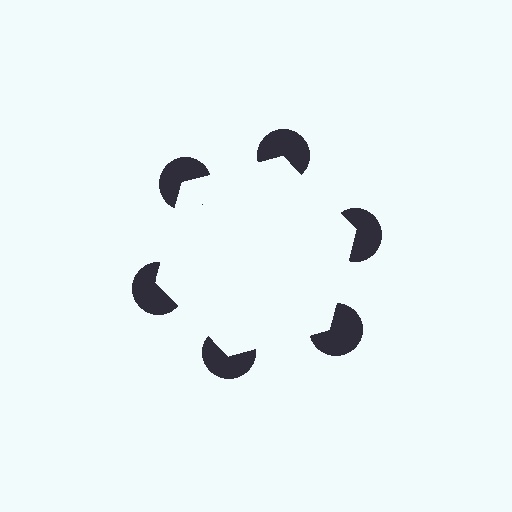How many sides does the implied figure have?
6 sides.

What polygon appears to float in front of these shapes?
An illusory hexagon — its edges are inferred from the aligned wedge cuts in the pac-man discs, not physically drawn.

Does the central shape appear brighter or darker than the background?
It typically appears slightly brighter than the background, even though no actual brightness change is drawn.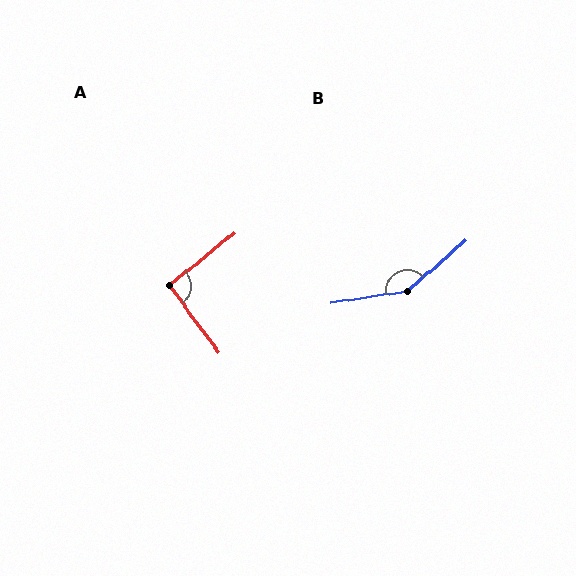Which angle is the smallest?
A, at approximately 93 degrees.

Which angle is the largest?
B, at approximately 147 degrees.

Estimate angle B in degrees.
Approximately 147 degrees.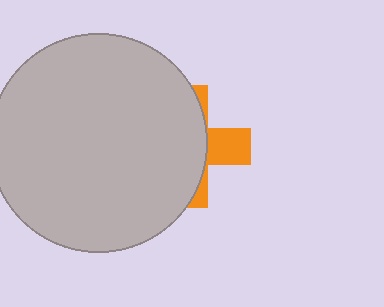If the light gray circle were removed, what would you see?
You would see the complete orange cross.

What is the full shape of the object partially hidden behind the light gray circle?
The partially hidden object is an orange cross.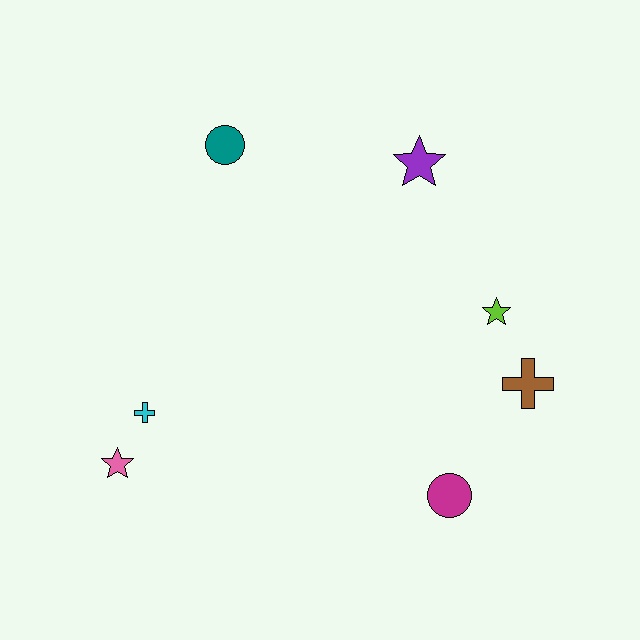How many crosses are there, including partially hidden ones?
There are 2 crosses.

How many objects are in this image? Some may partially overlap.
There are 7 objects.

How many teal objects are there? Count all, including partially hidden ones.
There is 1 teal object.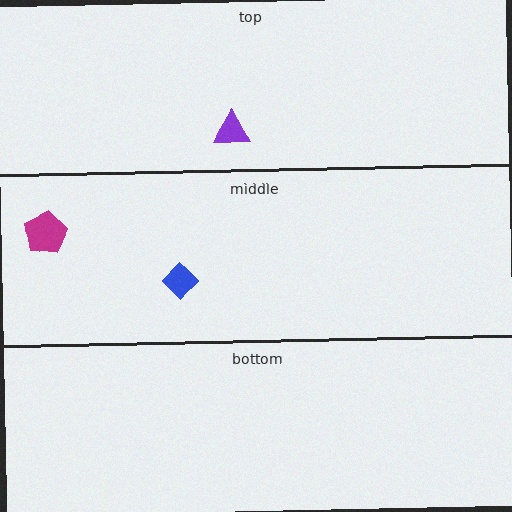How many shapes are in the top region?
1.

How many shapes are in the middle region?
2.